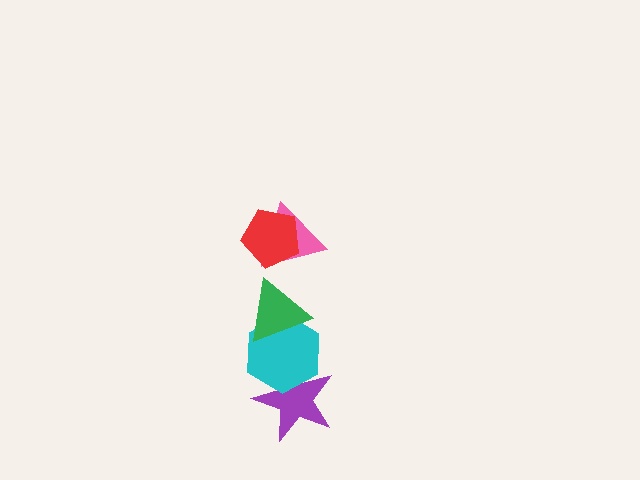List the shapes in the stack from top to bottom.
From top to bottom: the red pentagon, the pink triangle, the green triangle, the cyan hexagon, the purple star.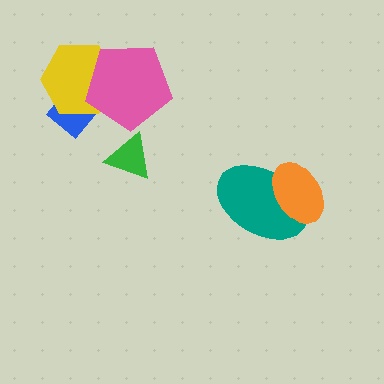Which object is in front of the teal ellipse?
The orange ellipse is in front of the teal ellipse.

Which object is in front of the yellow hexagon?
The pink pentagon is in front of the yellow hexagon.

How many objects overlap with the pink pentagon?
2 objects overlap with the pink pentagon.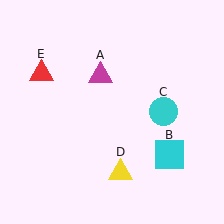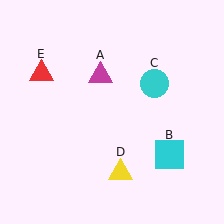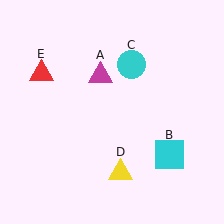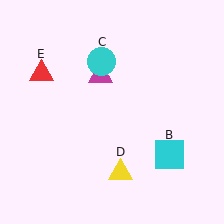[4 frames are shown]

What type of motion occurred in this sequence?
The cyan circle (object C) rotated counterclockwise around the center of the scene.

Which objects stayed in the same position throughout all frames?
Magenta triangle (object A) and cyan square (object B) and yellow triangle (object D) and red triangle (object E) remained stationary.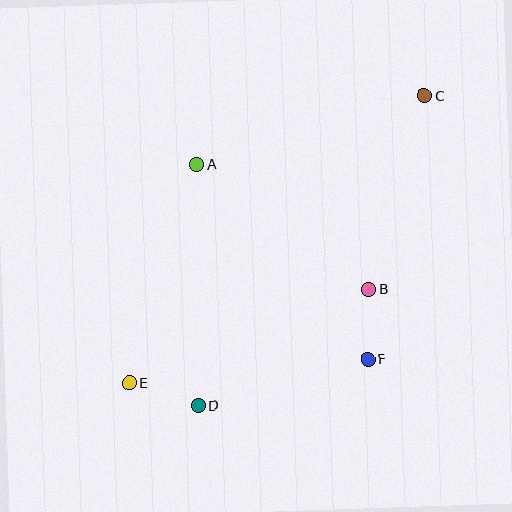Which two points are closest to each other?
Points B and F are closest to each other.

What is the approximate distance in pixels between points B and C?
The distance between B and C is approximately 201 pixels.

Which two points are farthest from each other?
Points C and E are farthest from each other.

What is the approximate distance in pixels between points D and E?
The distance between D and E is approximately 73 pixels.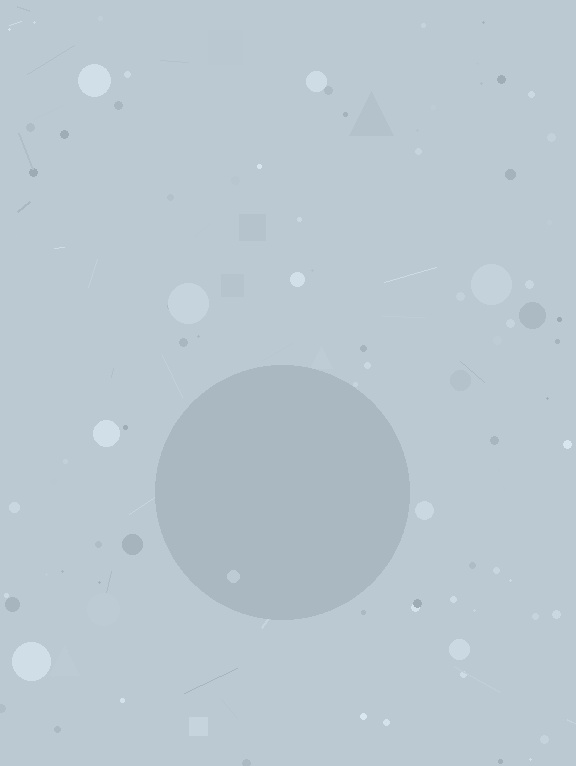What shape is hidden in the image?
A circle is hidden in the image.